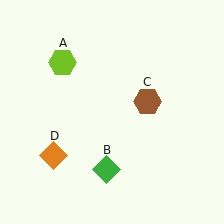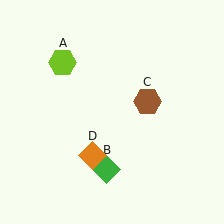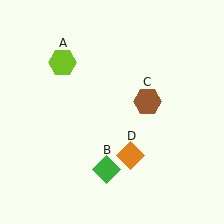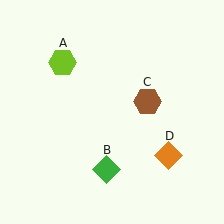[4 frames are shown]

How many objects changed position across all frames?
1 object changed position: orange diamond (object D).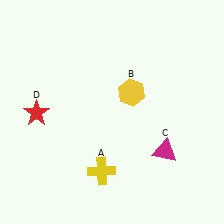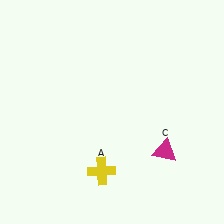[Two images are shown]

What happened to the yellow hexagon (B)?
The yellow hexagon (B) was removed in Image 2. It was in the top-right area of Image 1.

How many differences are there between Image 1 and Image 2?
There are 2 differences between the two images.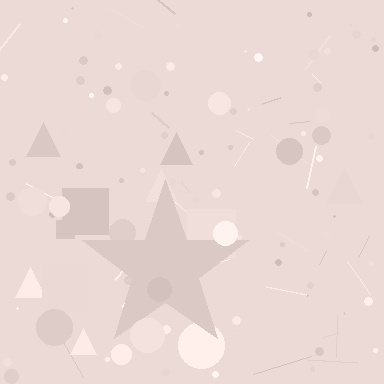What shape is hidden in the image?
A star is hidden in the image.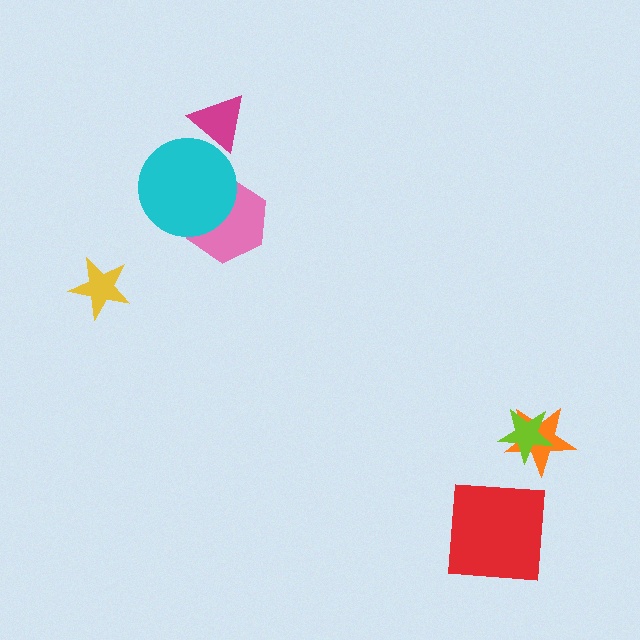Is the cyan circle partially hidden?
Yes, it is partially covered by another shape.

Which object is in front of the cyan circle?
The magenta triangle is in front of the cyan circle.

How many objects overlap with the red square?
0 objects overlap with the red square.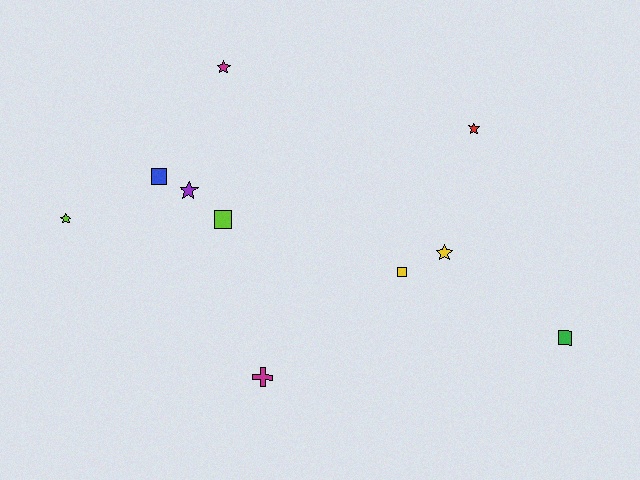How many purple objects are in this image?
There is 1 purple object.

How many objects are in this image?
There are 10 objects.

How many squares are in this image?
There are 4 squares.